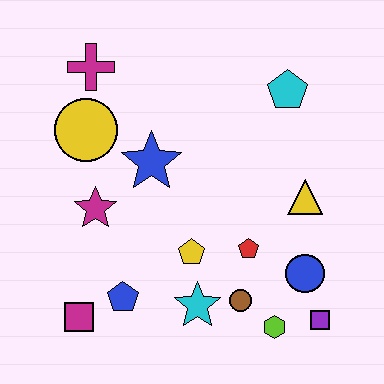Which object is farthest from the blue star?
The purple square is farthest from the blue star.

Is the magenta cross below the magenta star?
No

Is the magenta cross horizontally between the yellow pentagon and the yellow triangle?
No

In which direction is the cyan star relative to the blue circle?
The cyan star is to the left of the blue circle.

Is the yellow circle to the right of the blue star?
No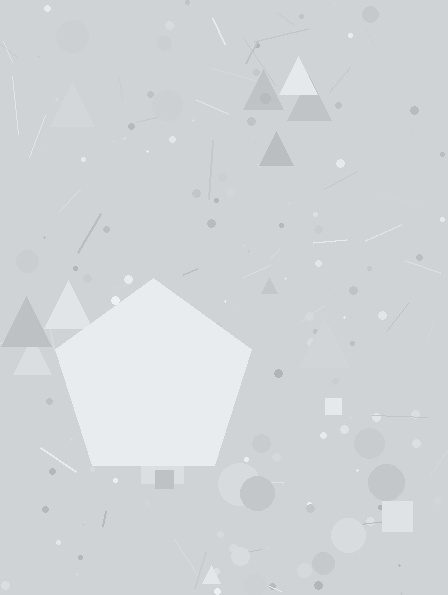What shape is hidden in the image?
A pentagon is hidden in the image.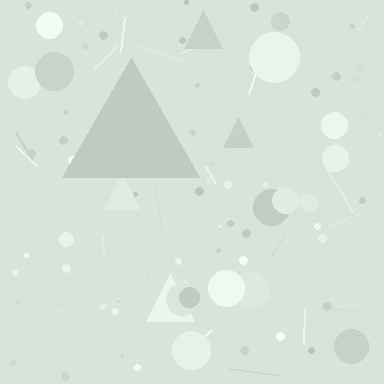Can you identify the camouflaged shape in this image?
The camouflaged shape is a triangle.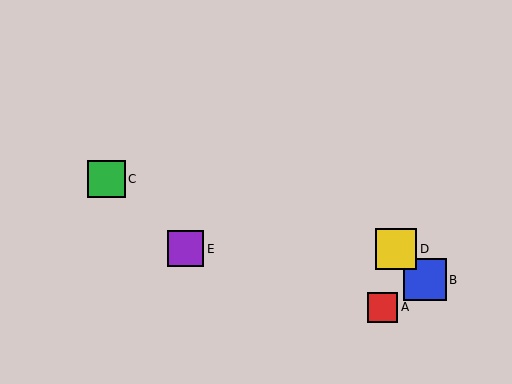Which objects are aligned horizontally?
Objects D, E are aligned horizontally.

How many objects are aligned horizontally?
2 objects (D, E) are aligned horizontally.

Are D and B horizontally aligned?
No, D is at y≈249 and B is at y≈280.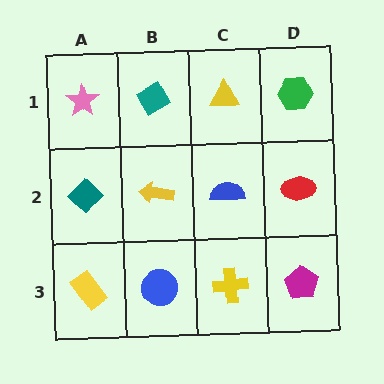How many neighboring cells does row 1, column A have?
2.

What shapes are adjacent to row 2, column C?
A yellow triangle (row 1, column C), a yellow cross (row 3, column C), a yellow arrow (row 2, column B), a red ellipse (row 2, column D).